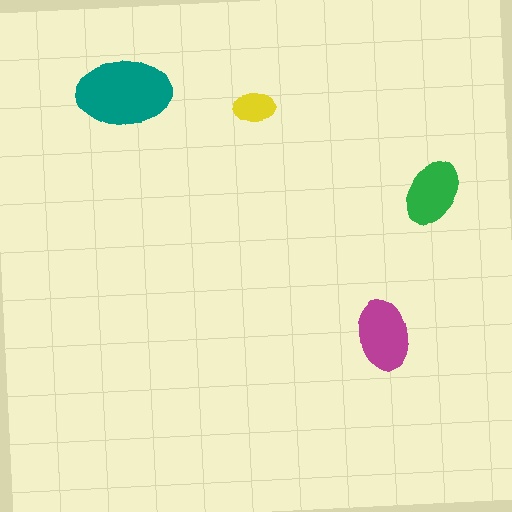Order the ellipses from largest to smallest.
the teal one, the magenta one, the green one, the yellow one.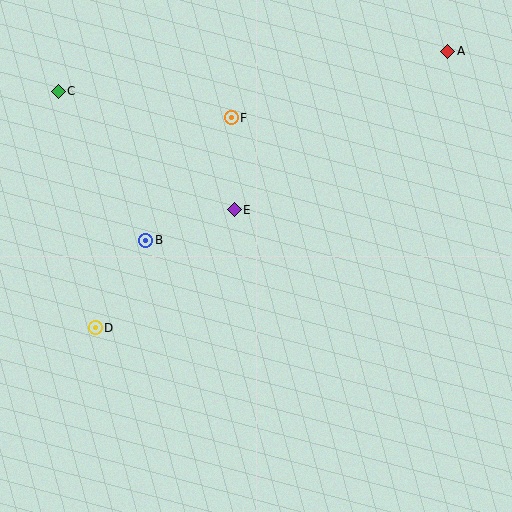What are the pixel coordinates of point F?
Point F is at (231, 118).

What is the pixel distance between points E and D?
The distance between E and D is 182 pixels.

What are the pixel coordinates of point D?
Point D is at (95, 328).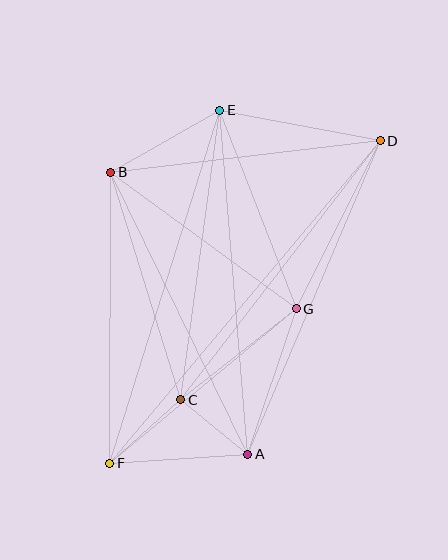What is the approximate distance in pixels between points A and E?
The distance between A and E is approximately 345 pixels.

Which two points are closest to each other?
Points A and C are closest to each other.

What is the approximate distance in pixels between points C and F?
The distance between C and F is approximately 95 pixels.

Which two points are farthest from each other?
Points D and F are farthest from each other.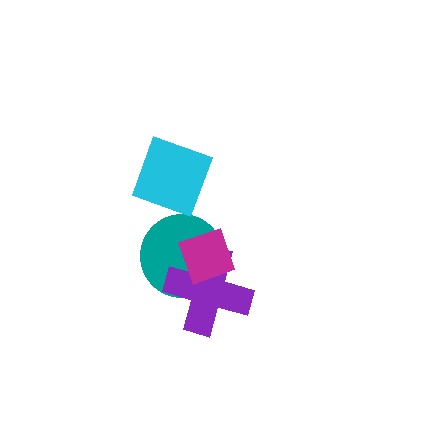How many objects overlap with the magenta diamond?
2 objects overlap with the magenta diamond.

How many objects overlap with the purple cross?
2 objects overlap with the purple cross.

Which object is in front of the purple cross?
The magenta diamond is in front of the purple cross.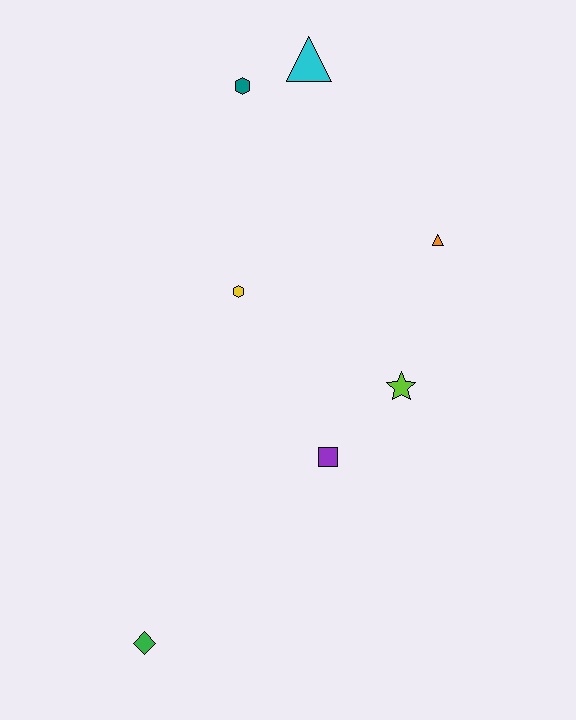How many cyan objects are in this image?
There is 1 cyan object.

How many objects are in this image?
There are 7 objects.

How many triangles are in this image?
There are 2 triangles.